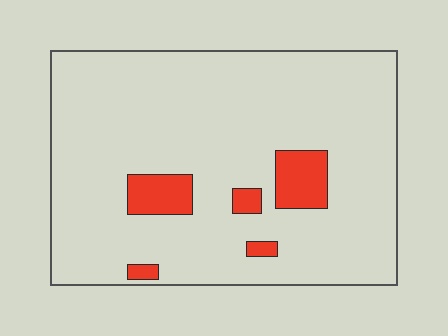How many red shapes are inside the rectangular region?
5.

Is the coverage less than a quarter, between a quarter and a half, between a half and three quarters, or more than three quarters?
Less than a quarter.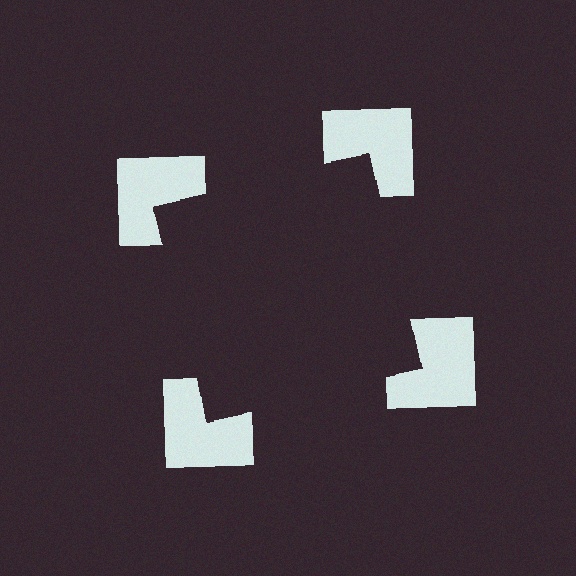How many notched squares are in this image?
There are 4 — one at each vertex of the illusory square.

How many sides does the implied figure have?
4 sides.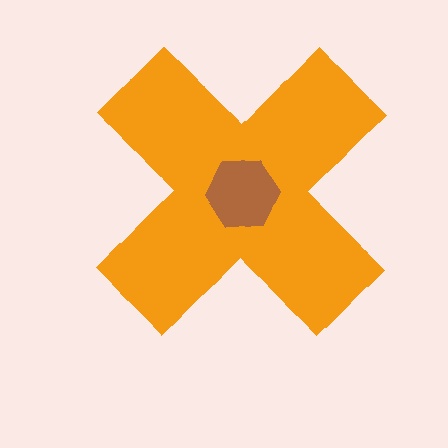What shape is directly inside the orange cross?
The brown hexagon.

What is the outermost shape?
The orange cross.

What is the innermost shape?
The brown hexagon.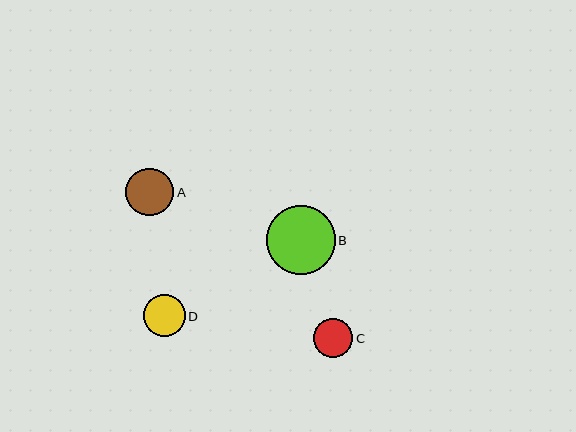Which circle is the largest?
Circle B is the largest with a size of approximately 68 pixels.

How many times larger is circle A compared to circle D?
Circle A is approximately 1.1 times the size of circle D.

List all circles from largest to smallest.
From largest to smallest: B, A, D, C.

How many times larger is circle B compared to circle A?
Circle B is approximately 1.4 times the size of circle A.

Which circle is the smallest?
Circle C is the smallest with a size of approximately 39 pixels.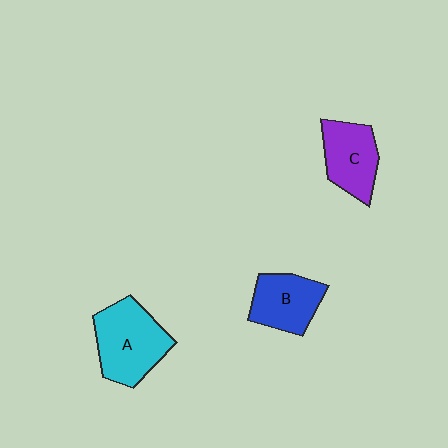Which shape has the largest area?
Shape A (cyan).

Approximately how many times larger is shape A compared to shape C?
Approximately 1.3 times.